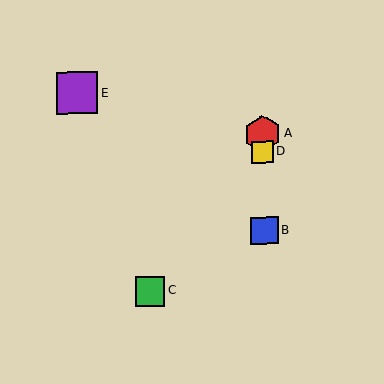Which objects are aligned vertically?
Objects A, B, D are aligned vertically.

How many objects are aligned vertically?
3 objects (A, B, D) are aligned vertically.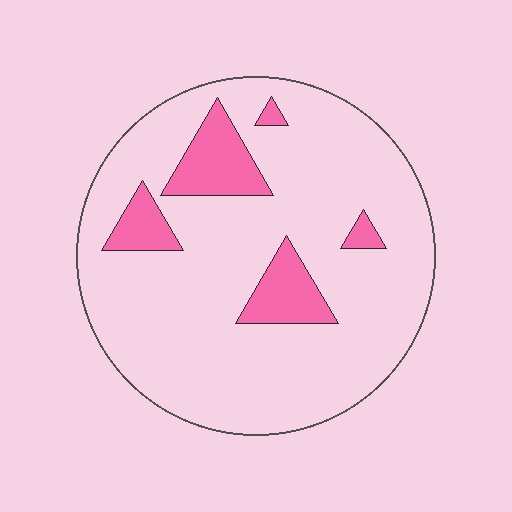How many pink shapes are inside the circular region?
5.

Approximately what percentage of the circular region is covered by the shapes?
Approximately 15%.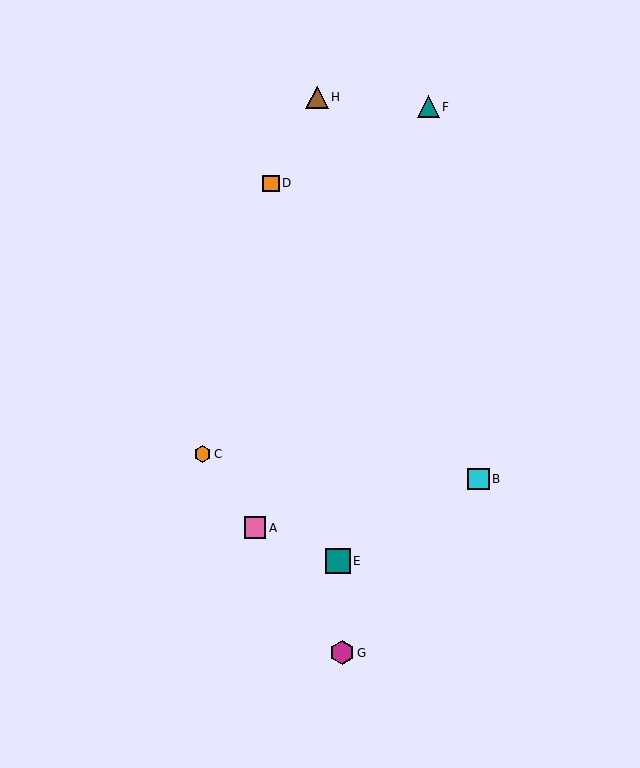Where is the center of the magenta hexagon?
The center of the magenta hexagon is at (342, 653).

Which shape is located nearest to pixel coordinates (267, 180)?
The orange square (labeled D) at (271, 183) is nearest to that location.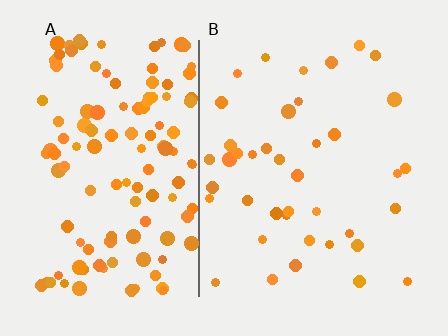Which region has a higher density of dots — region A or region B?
A (the left).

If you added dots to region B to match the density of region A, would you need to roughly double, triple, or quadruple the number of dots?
Approximately triple.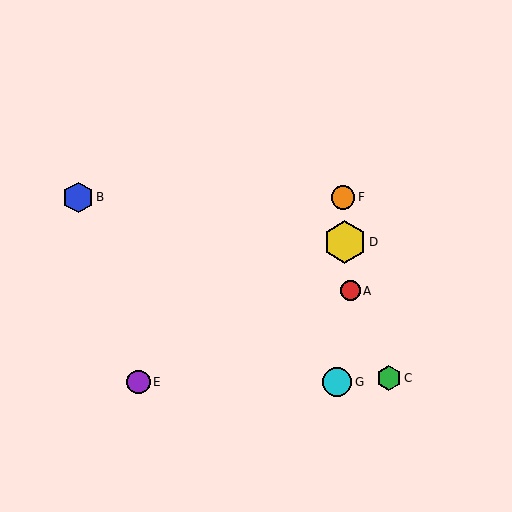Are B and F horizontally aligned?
Yes, both are at y≈197.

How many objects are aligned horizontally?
2 objects (B, F) are aligned horizontally.